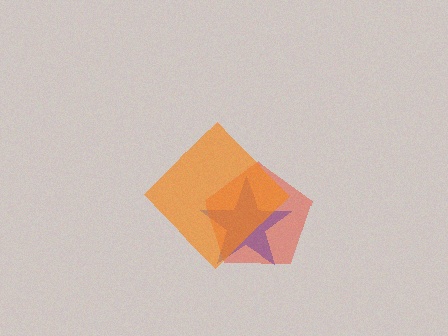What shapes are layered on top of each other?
The layered shapes are: a blue star, a red pentagon, an orange diamond.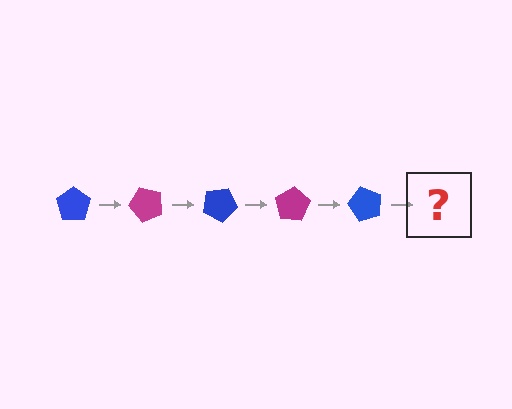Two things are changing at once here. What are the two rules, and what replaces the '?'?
The two rules are that it rotates 50 degrees each step and the color cycles through blue and magenta. The '?' should be a magenta pentagon, rotated 250 degrees from the start.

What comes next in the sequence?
The next element should be a magenta pentagon, rotated 250 degrees from the start.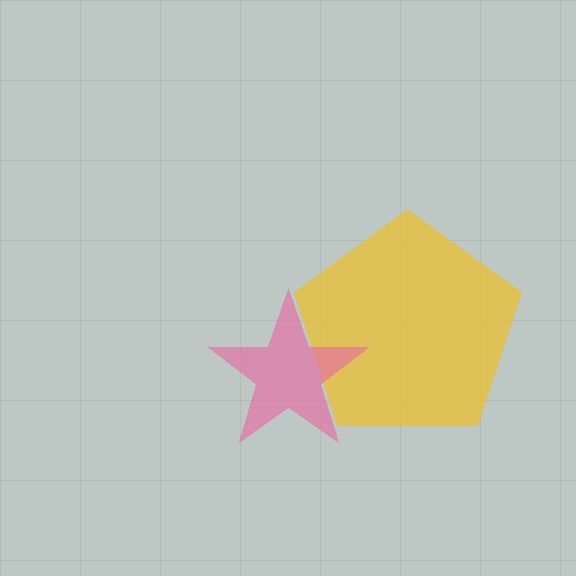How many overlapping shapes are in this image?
There are 2 overlapping shapes in the image.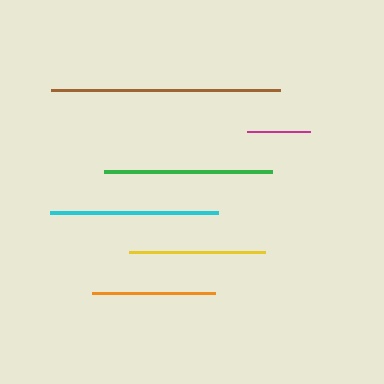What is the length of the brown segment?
The brown segment is approximately 229 pixels long.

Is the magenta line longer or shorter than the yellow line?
The yellow line is longer than the magenta line.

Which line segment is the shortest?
The magenta line is the shortest at approximately 63 pixels.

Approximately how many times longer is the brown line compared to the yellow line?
The brown line is approximately 1.7 times the length of the yellow line.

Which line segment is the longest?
The brown line is the longest at approximately 229 pixels.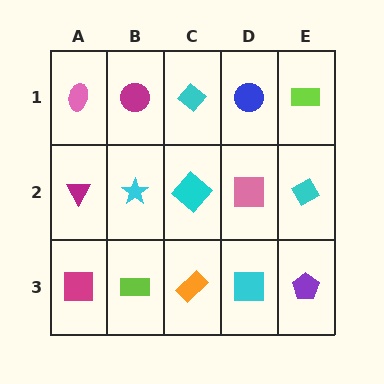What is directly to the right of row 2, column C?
A pink square.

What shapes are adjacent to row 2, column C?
A cyan diamond (row 1, column C), an orange rectangle (row 3, column C), a cyan star (row 2, column B), a pink square (row 2, column D).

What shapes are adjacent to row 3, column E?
A cyan diamond (row 2, column E), a cyan square (row 3, column D).